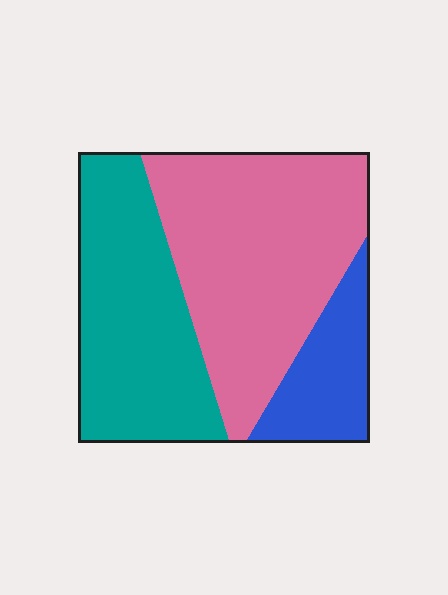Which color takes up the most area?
Pink, at roughly 50%.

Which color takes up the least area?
Blue, at roughly 15%.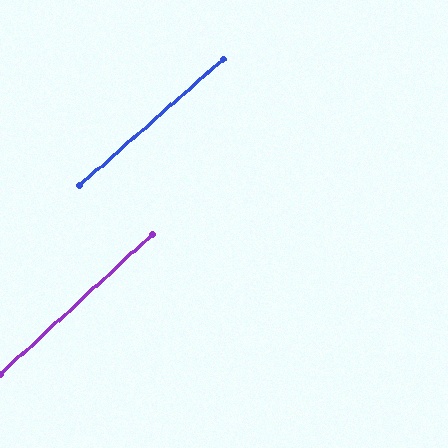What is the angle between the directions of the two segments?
Approximately 1 degree.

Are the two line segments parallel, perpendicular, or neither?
Parallel — their directions differ by only 1.4°.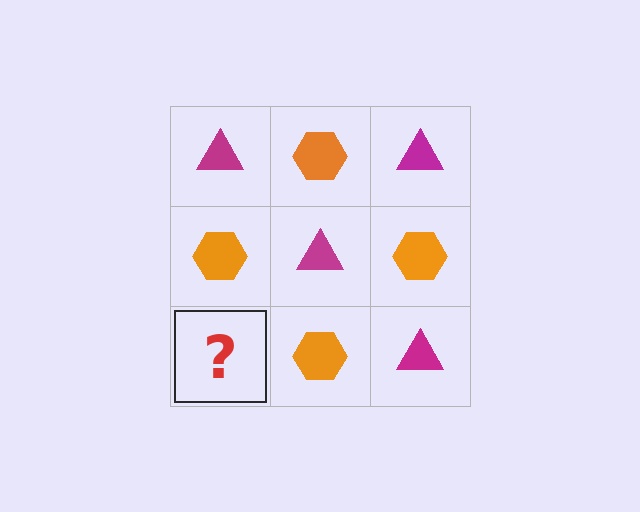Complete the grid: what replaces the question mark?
The question mark should be replaced with a magenta triangle.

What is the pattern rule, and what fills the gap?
The rule is that it alternates magenta triangle and orange hexagon in a checkerboard pattern. The gap should be filled with a magenta triangle.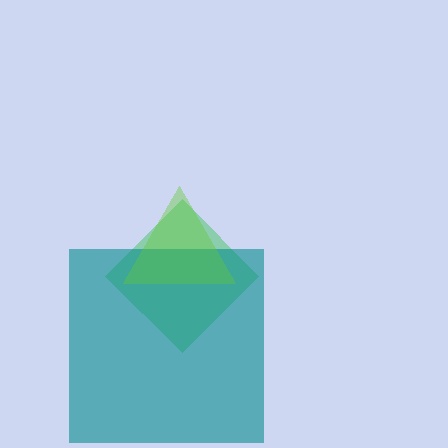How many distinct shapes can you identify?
There are 3 distinct shapes: a green diamond, a teal square, a lime triangle.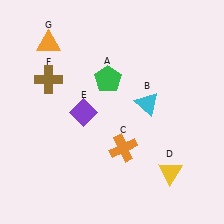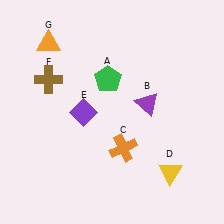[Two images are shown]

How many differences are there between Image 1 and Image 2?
There is 1 difference between the two images.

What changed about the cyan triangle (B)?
In Image 1, B is cyan. In Image 2, it changed to purple.